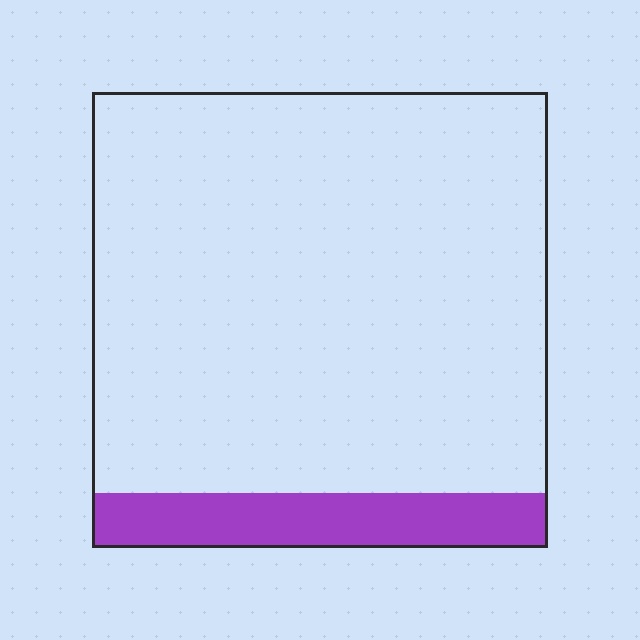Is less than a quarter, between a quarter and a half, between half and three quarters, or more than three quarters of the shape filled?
Less than a quarter.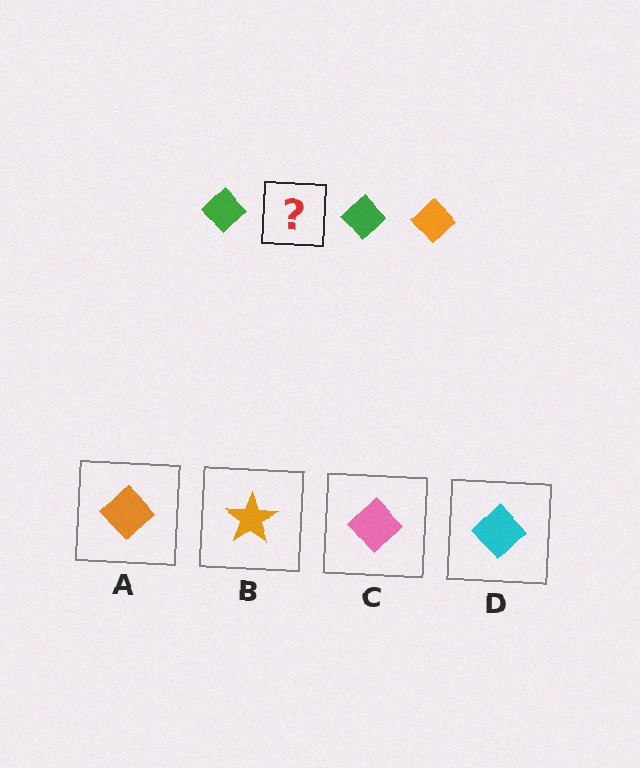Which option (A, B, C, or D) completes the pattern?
A.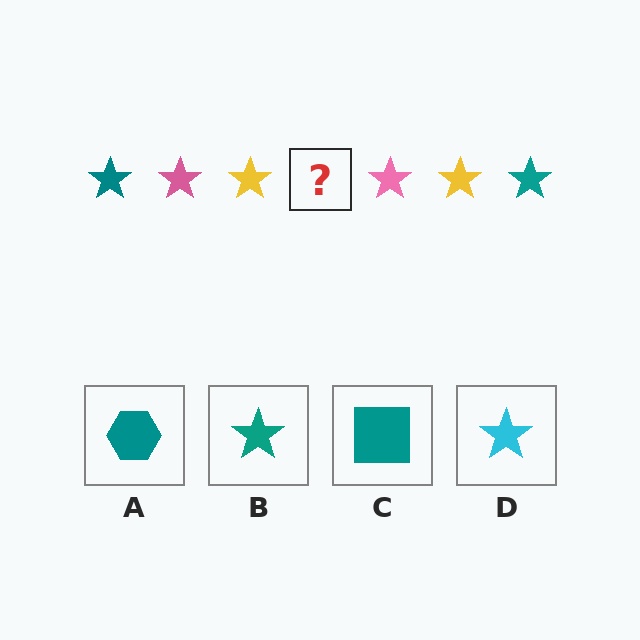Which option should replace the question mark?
Option B.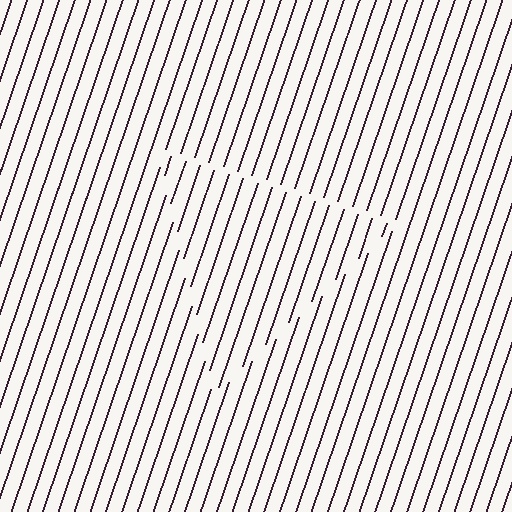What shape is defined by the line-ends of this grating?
An illusory triangle. The interior of the shape contains the same grating, shifted by half a period — the contour is defined by the phase discontinuity where line-ends from the inner and outer gratings abut.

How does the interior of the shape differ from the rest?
The interior of the shape contains the same grating, shifted by half a period — the contour is defined by the phase discontinuity where line-ends from the inner and outer gratings abut.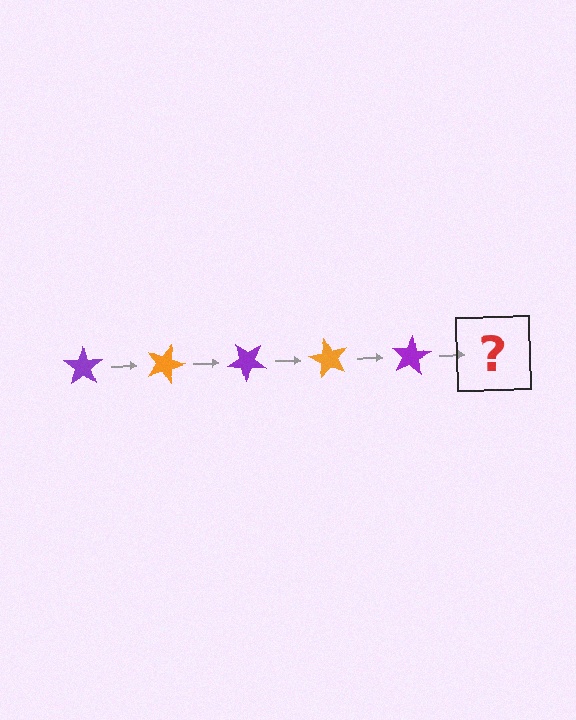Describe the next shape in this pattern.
It should be an orange star, rotated 100 degrees from the start.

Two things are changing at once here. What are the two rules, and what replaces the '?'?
The two rules are that it rotates 20 degrees each step and the color cycles through purple and orange. The '?' should be an orange star, rotated 100 degrees from the start.